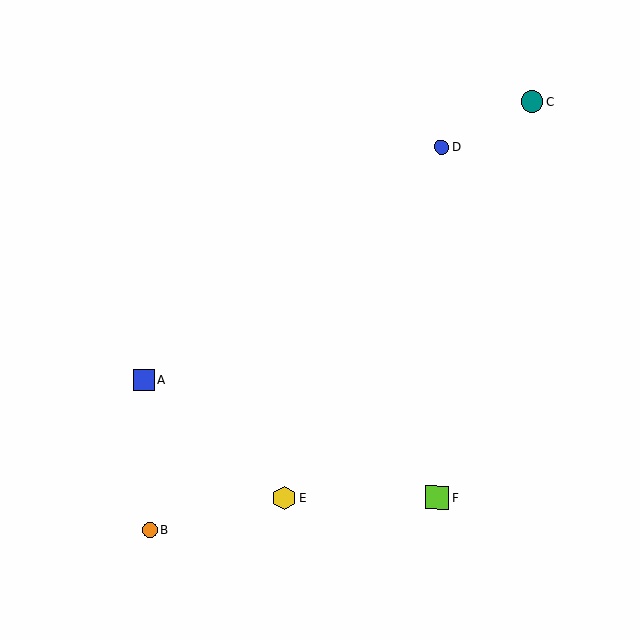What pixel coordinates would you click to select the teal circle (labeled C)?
Click at (532, 102) to select the teal circle C.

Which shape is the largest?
The yellow hexagon (labeled E) is the largest.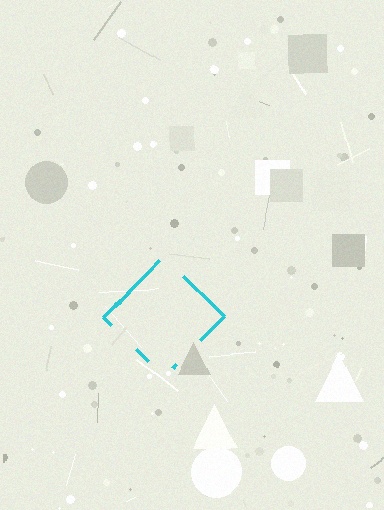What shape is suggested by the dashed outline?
The dashed outline suggests a diamond.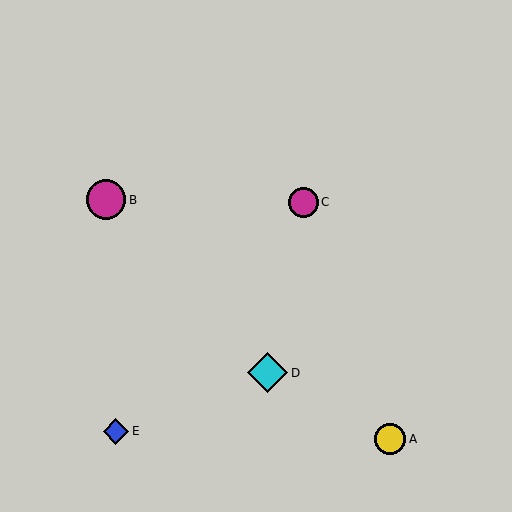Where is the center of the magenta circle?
The center of the magenta circle is at (303, 202).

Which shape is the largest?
The cyan diamond (labeled D) is the largest.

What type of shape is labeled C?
Shape C is a magenta circle.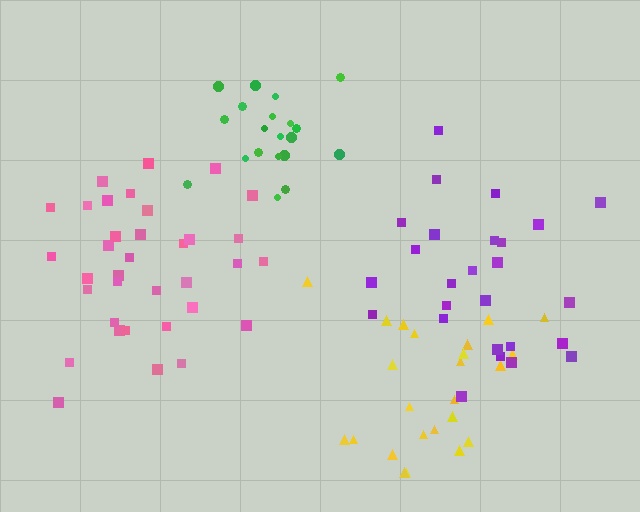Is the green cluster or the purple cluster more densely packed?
Green.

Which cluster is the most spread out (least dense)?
Yellow.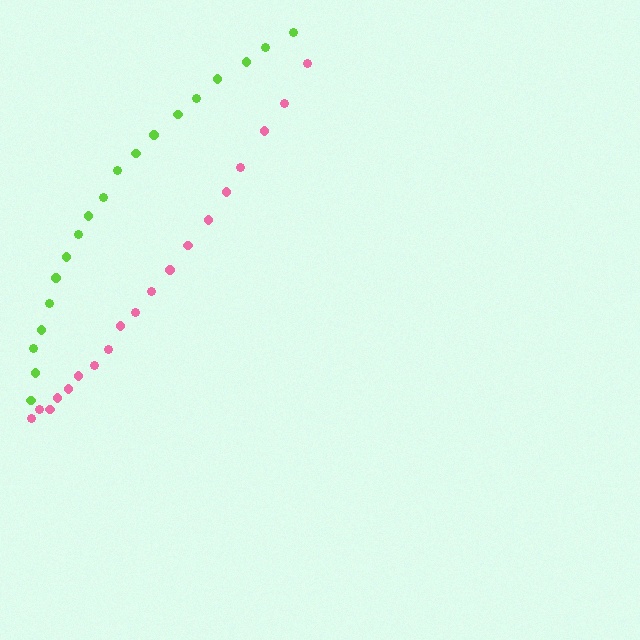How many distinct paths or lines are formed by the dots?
There are 2 distinct paths.